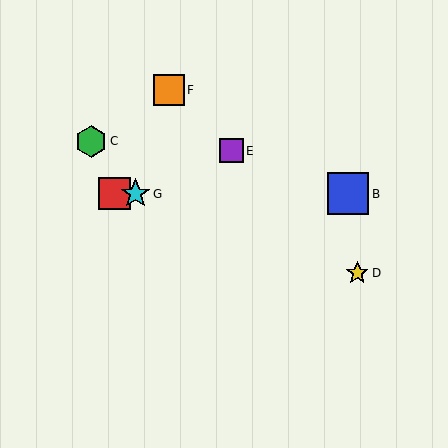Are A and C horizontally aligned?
No, A is at y≈194 and C is at y≈141.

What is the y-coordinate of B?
Object B is at y≈194.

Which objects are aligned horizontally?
Objects A, B, G are aligned horizontally.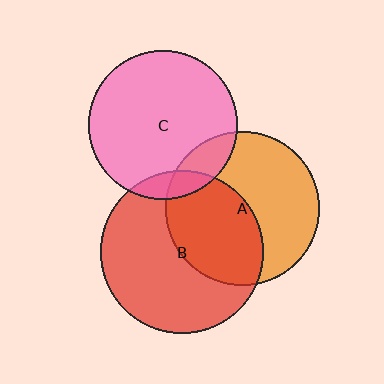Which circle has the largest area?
Circle B (red).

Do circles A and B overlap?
Yes.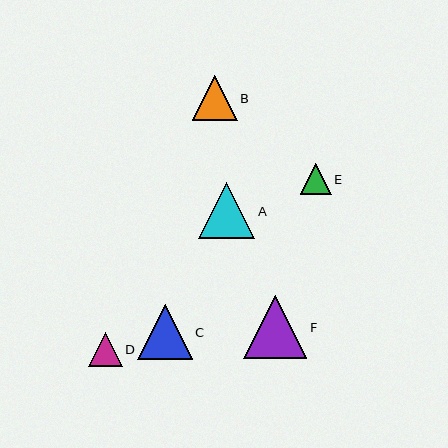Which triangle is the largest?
Triangle F is the largest with a size of approximately 63 pixels.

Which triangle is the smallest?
Triangle E is the smallest with a size of approximately 31 pixels.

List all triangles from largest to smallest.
From largest to smallest: F, A, C, B, D, E.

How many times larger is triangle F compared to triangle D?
Triangle F is approximately 1.9 times the size of triangle D.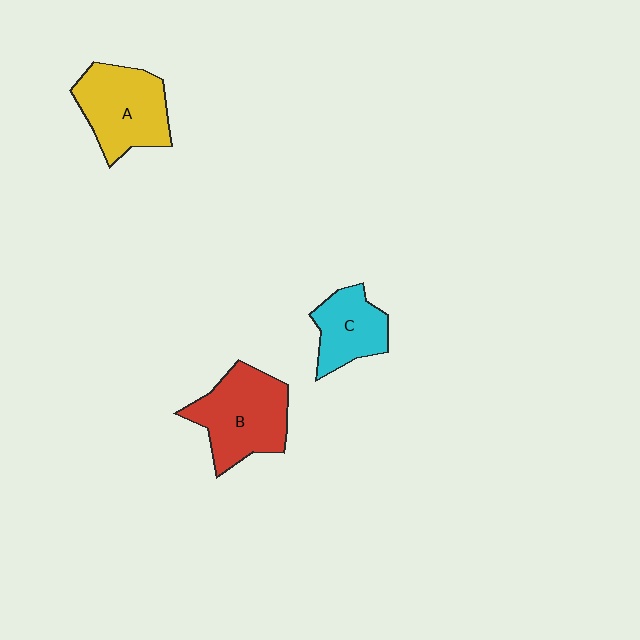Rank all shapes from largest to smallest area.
From largest to smallest: B (red), A (yellow), C (cyan).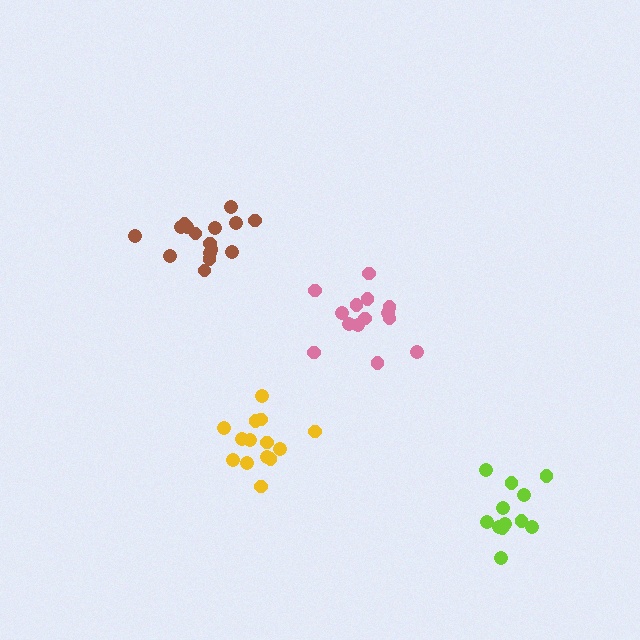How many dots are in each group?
Group 1: 14 dots, Group 2: 16 dots, Group 3: 14 dots, Group 4: 12 dots (56 total).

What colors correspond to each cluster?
The clusters are colored: yellow, brown, pink, lime.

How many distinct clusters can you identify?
There are 4 distinct clusters.